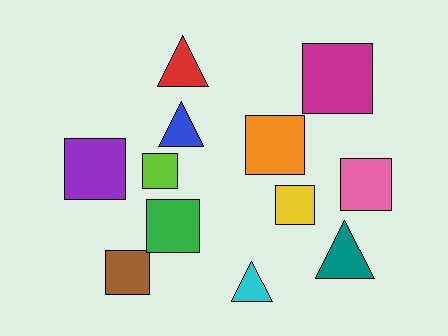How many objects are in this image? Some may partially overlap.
There are 12 objects.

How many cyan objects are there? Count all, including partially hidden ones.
There is 1 cyan object.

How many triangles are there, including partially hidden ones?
There are 4 triangles.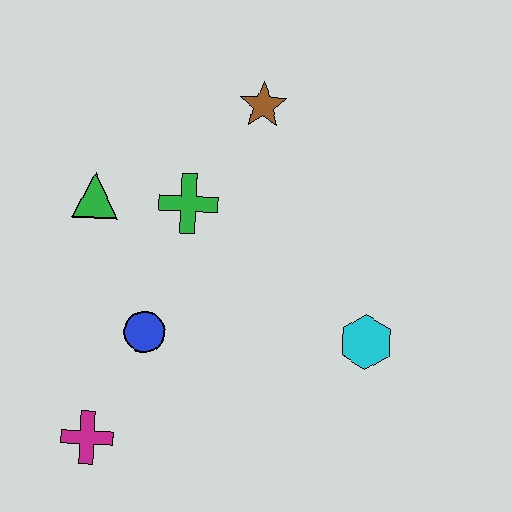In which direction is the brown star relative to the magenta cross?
The brown star is above the magenta cross.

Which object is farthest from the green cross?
The magenta cross is farthest from the green cross.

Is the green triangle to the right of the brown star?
No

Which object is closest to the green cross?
The green triangle is closest to the green cross.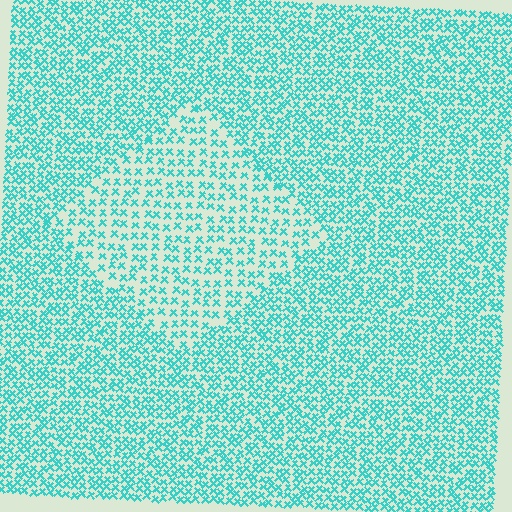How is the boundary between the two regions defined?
The boundary is defined by a change in element density (approximately 1.7x ratio). All elements are the same color, size, and shape.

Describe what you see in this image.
The image contains small cyan elements arranged at two different densities. A diamond-shaped region is visible where the elements are less densely packed than the surrounding area.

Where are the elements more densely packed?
The elements are more densely packed outside the diamond boundary.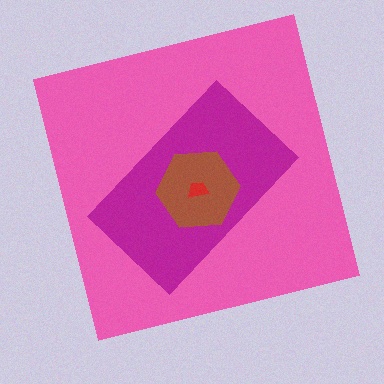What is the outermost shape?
The pink square.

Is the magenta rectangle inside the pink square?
Yes.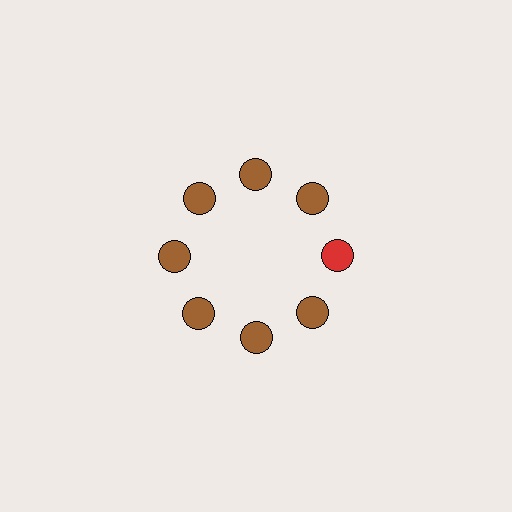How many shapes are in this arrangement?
There are 8 shapes arranged in a ring pattern.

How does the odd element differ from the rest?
It has a different color: red instead of brown.